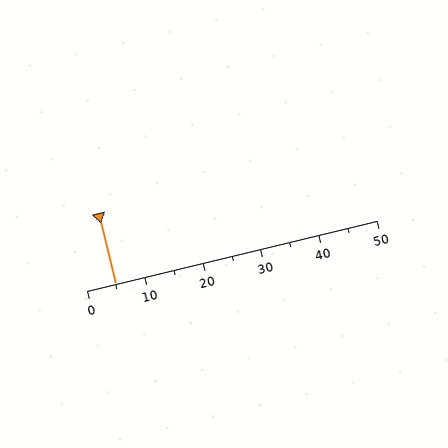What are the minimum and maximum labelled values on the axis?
The axis runs from 0 to 50.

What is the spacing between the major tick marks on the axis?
The major ticks are spaced 10 apart.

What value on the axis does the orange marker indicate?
The marker indicates approximately 5.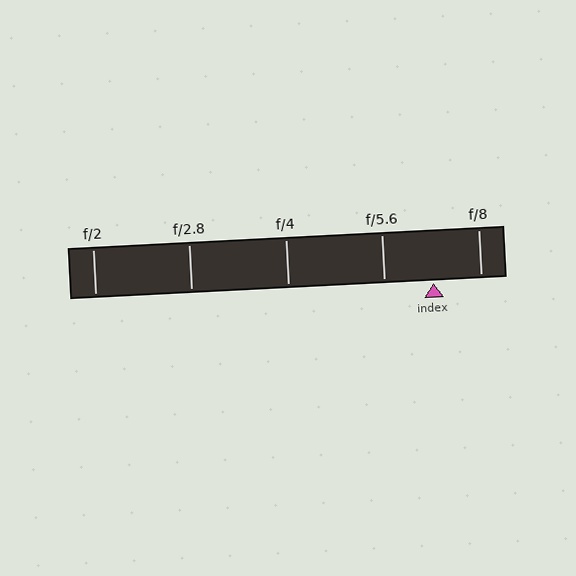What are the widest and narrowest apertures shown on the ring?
The widest aperture shown is f/2 and the narrowest is f/8.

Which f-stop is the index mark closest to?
The index mark is closest to f/8.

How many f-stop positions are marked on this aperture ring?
There are 5 f-stop positions marked.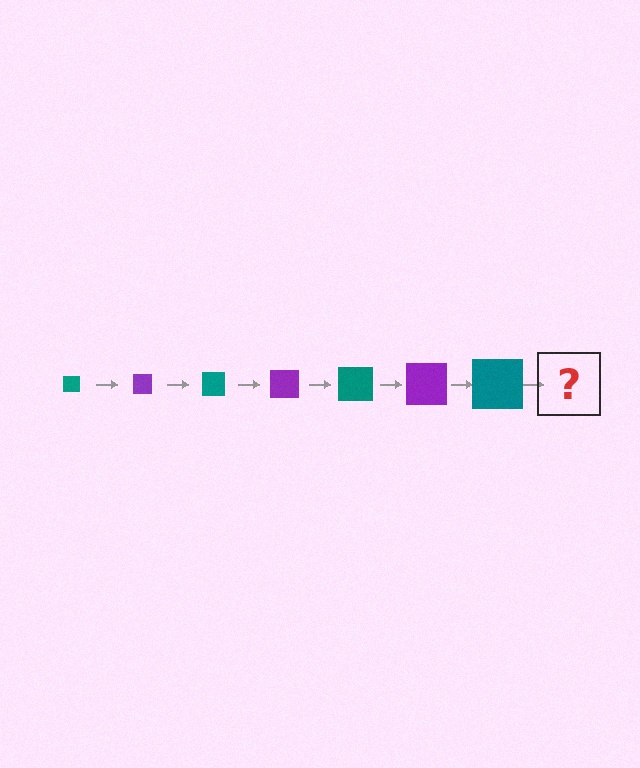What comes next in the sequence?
The next element should be a purple square, larger than the previous one.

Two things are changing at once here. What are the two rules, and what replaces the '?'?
The two rules are that the square grows larger each step and the color cycles through teal and purple. The '?' should be a purple square, larger than the previous one.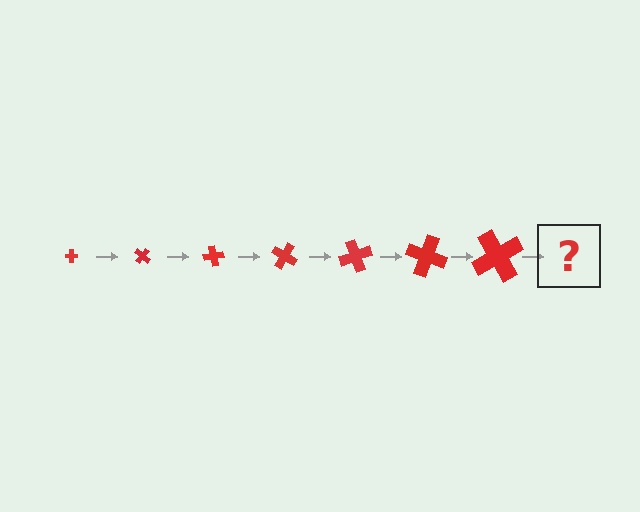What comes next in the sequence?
The next element should be a cross, larger than the previous one and rotated 280 degrees from the start.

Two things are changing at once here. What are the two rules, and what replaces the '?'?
The two rules are that the cross grows larger each step and it rotates 40 degrees each step. The '?' should be a cross, larger than the previous one and rotated 280 degrees from the start.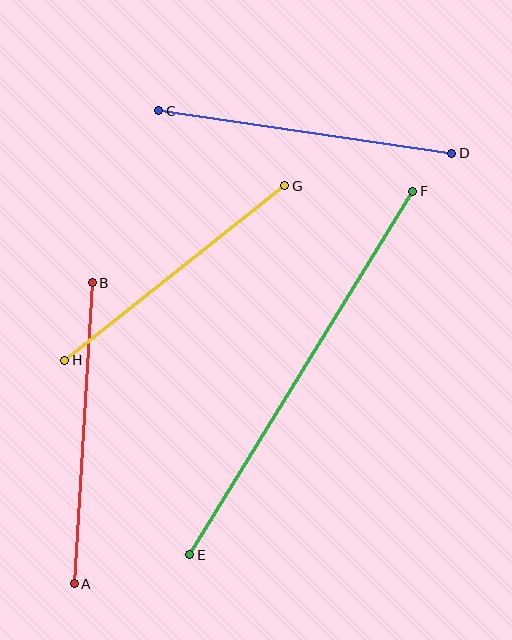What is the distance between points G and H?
The distance is approximately 281 pixels.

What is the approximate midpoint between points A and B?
The midpoint is at approximately (83, 433) pixels.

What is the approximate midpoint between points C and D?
The midpoint is at approximately (305, 132) pixels.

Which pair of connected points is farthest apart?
Points E and F are farthest apart.